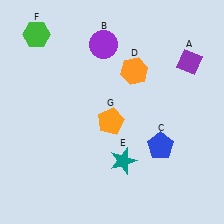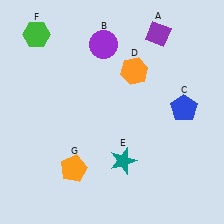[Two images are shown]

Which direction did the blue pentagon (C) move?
The blue pentagon (C) moved up.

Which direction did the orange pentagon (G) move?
The orange pentagon (G) moved down.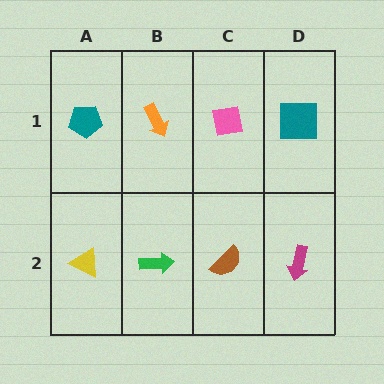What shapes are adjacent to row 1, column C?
A brown semicircle (row 2, column C), an orange arrow (row 1, column B), a teal square (row 1, column D).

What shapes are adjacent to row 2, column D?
A teal square (row 1, column D), a brown semicircle (row 2, column C).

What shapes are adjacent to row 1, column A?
A yellow triangle (row 2, column A), an orange arrow (row 1, column B).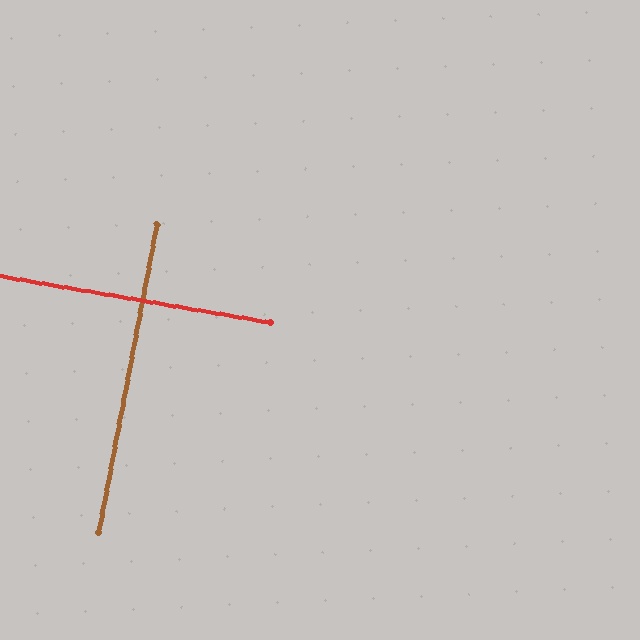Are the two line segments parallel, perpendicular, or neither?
Perpendicular — they meet at approximately 89°.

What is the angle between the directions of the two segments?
Approximately 89 degrees.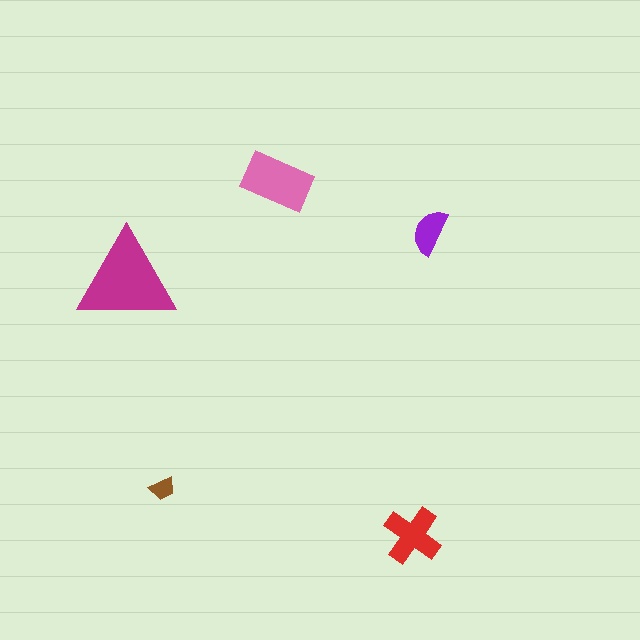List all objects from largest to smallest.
The magenta triangle, the pink rectangle, the red cross, the purple semicircle, the brown trapezoid.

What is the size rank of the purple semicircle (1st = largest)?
4th.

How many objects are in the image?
There are 5 objects in the image.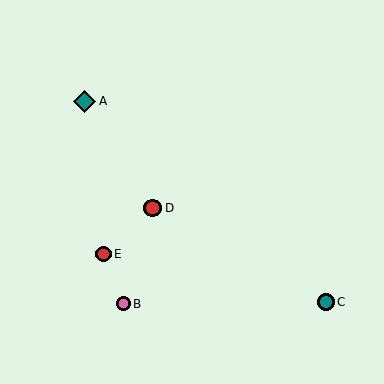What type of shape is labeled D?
Shape D is a red circle.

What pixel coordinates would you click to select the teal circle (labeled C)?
Click at (326, 302) to select the teal circle C.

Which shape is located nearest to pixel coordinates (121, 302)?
The pink circle (labeled B) at (123, 304) is nearest to that location.